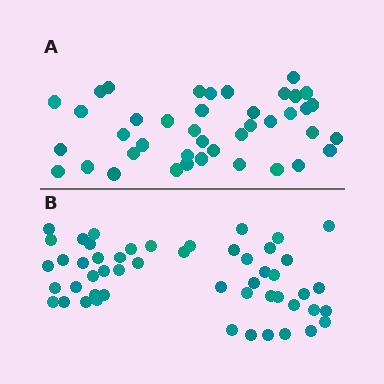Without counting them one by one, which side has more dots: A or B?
Region B (the bottom region) has more dots.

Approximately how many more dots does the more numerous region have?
Region B has roughly 10 or so more dots than region A.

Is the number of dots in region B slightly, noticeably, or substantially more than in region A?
Region B has only slightly more — the two regions are fairly close. The ratio is roughly 1.2 to 1.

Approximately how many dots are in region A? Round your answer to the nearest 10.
About 40 dots. (The exact count is 41, which rounds to 40.)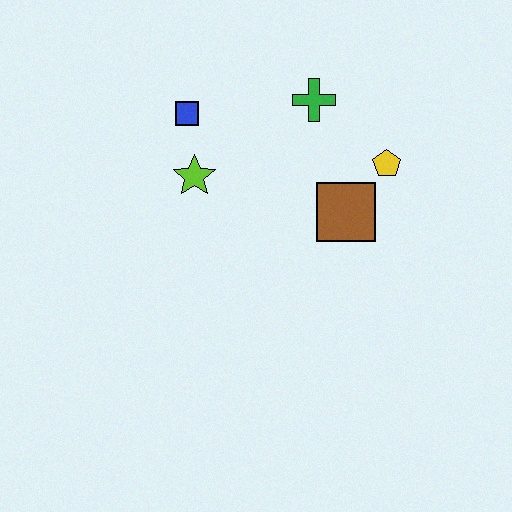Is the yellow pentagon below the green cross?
Yes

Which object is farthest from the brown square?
The blue square is farthest from the brown square.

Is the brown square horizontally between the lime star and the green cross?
No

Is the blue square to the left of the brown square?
Yes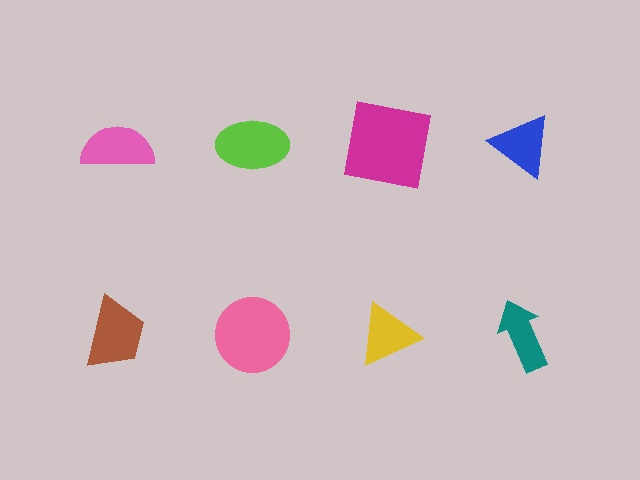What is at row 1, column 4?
A blue triangle.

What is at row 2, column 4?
A teal arrow.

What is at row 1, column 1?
A pink semicircle.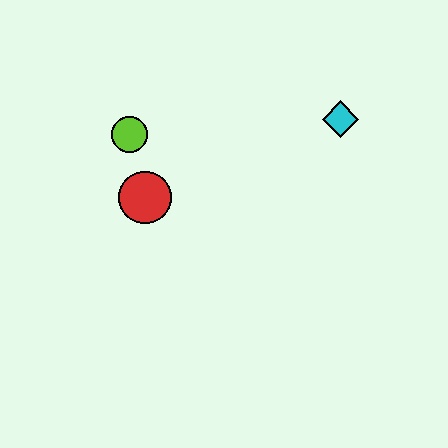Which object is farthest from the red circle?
The cyan diamond is farthest from the red circle.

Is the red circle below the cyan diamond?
Yes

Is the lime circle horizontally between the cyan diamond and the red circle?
No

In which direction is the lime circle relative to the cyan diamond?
The lime circle is to the left of the cyan diamond.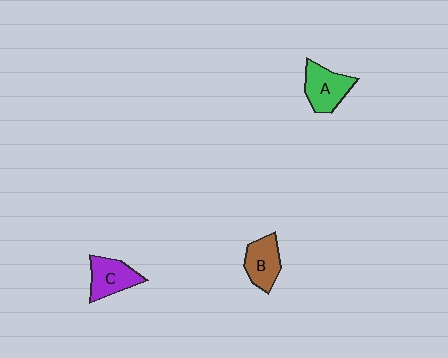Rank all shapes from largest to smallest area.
From largest to smallest: A (green), C (purple), B (brown).